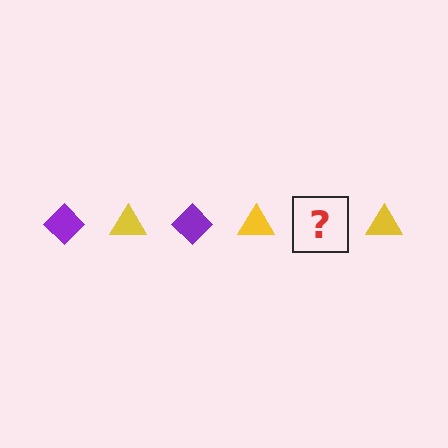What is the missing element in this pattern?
The missing element is a purple diamond.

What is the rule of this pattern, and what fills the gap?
The rule is that the pattern alternates between purple diamond and yellow triangle. The gap should be filled with a purple diamond.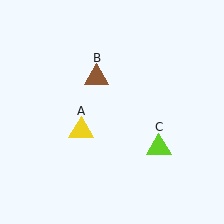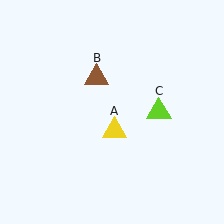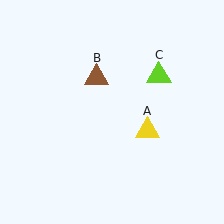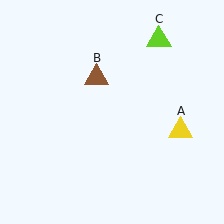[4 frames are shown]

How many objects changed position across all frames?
2 objects changed position: yellow triangle (object A), lime triangle (object C).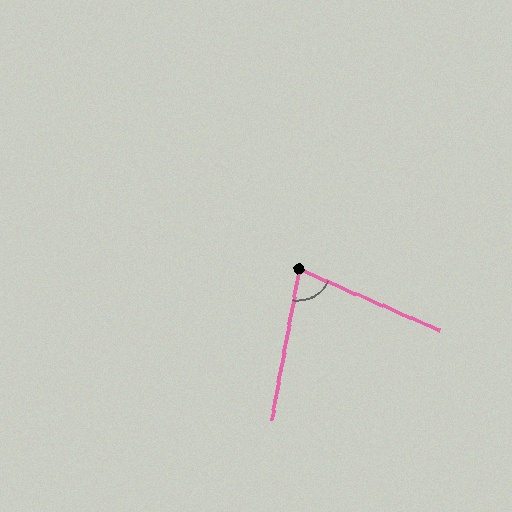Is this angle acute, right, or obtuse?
It is acute.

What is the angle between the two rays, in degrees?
Approximately 77 degrees.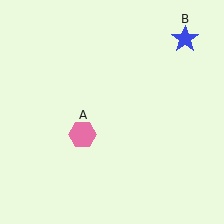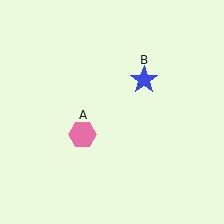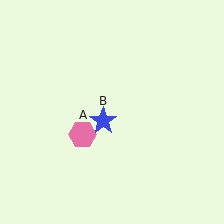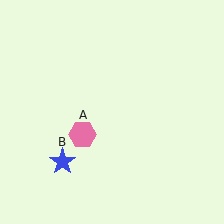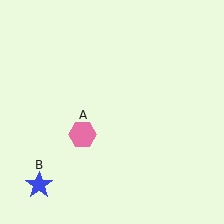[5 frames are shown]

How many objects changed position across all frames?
1 object changed position: blue star (object B).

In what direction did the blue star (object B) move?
The blue star (object B) moved down and to the left.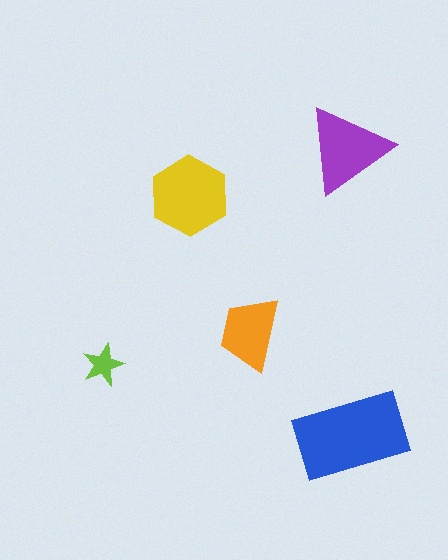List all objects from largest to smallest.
The blue rectangle, the yellow hexagon, the purple triangle, the orange trapezoid, the lime star.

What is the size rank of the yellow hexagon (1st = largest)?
2nd.